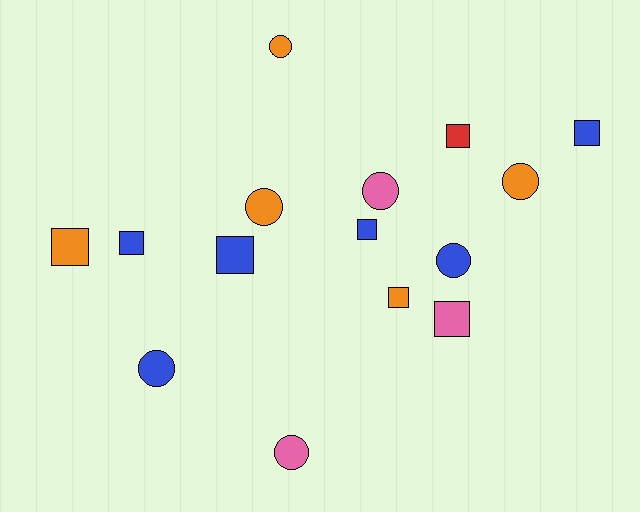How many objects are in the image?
There are 15 objects.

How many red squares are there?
There is 1 red square.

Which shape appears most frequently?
Square, with 8 objects.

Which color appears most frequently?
Blue, with 6 objects.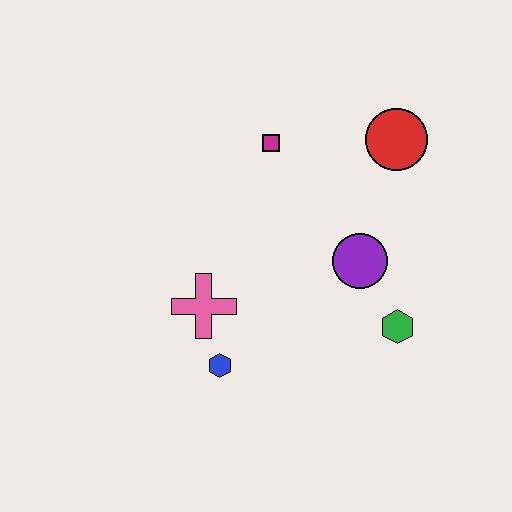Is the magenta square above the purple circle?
Yes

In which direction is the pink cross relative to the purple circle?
The pink cross is to the left of the purple circle.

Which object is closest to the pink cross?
The blue hexagon is closest to the pink cross.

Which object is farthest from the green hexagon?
The magenta square is farthest from the green hexagon.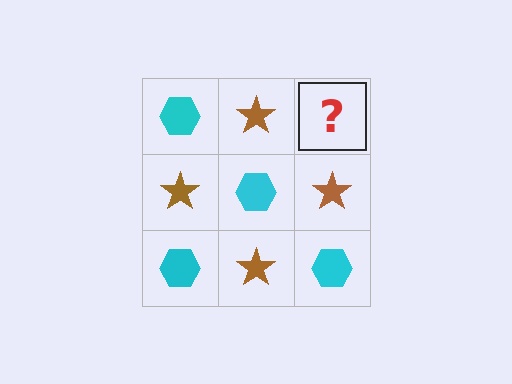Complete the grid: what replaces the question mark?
The question mark should be replaced with a cyan hexagon.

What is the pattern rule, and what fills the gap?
The rule is that it alternates cyan hexagon and brown star in a checkerboard pattern. The gap should be filled with a cyan hexagon.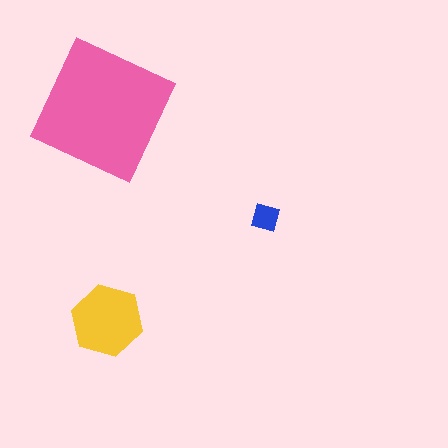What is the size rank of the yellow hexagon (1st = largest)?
2nd.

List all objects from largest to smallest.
The pink square, the yellow hexagon, the blue square.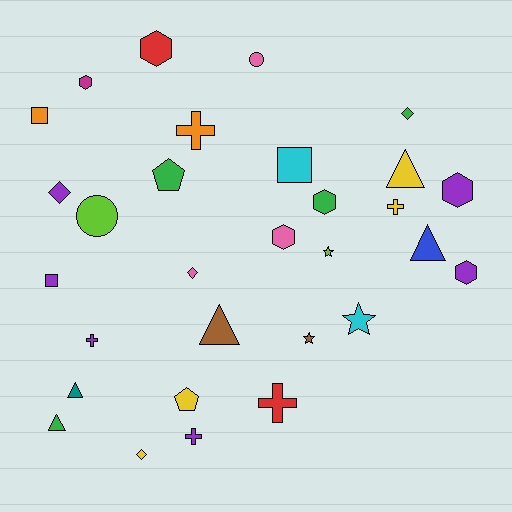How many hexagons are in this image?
There are 6 hexagons.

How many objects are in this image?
There are 30 objects.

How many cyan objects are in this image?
There are 2 cyan objects.